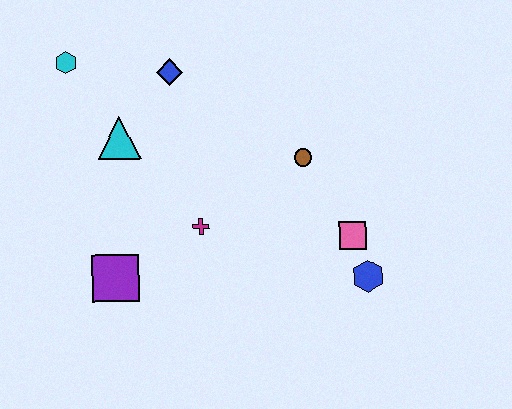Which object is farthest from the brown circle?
The cyan hexagon is farthest from the brown circle.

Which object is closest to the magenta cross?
The purple square is closest to the magenta cross.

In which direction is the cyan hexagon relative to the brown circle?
The cyan hexagon is to the left of the brown circle.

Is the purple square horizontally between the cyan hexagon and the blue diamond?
Yes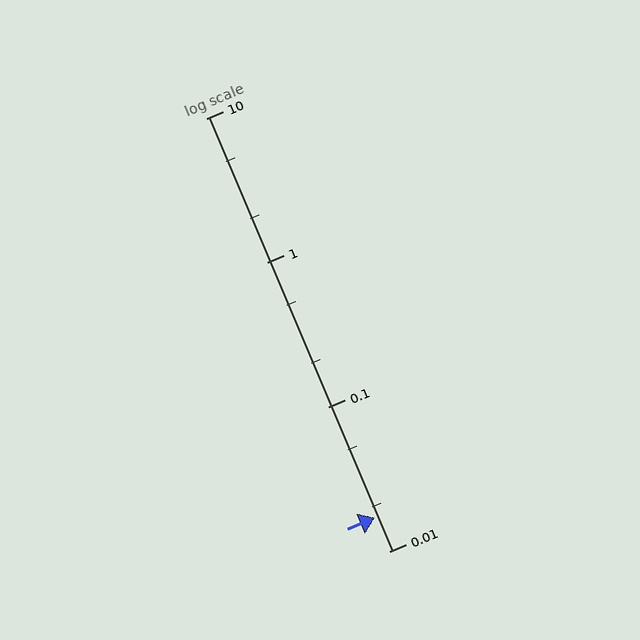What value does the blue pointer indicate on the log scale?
The pointer indicates approximately 0.017.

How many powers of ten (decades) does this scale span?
The scale spans 3 decades, from 0.01 to 10.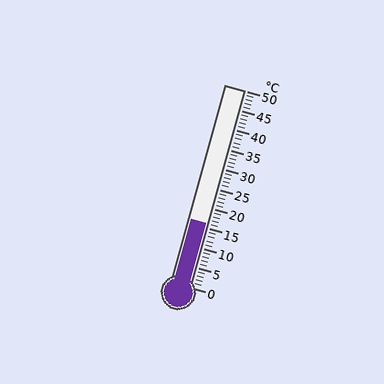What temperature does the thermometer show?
The thermometer shows approximately 16°C.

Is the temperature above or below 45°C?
The temperature is below 45°C.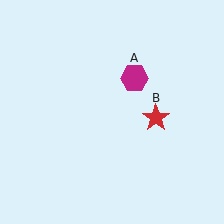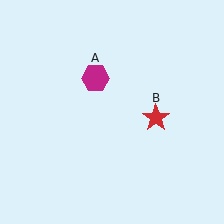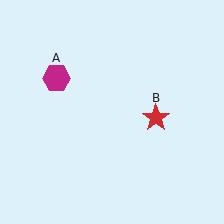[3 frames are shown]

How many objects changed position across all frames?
1 object changed position: magenta hexagon (object A).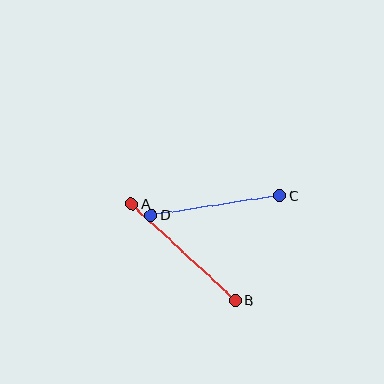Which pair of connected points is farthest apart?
Points A and B are farthest apart.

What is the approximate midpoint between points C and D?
The midpoint is at approximately (215, 205) pixels.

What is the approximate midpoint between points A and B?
The midpoint is at approximately (184, 252) pixels.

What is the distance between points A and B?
The distance is approximately 141 pixels.